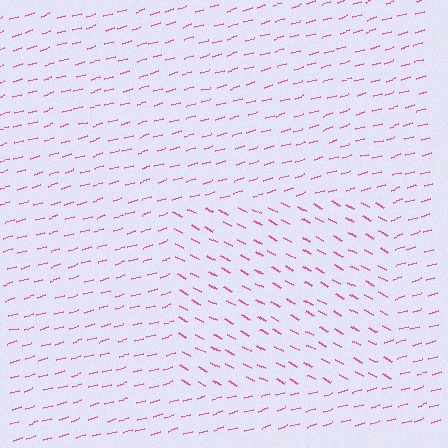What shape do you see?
I see a rectangle.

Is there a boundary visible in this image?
Yes, there is a texture boundary formed by a change in line orientation.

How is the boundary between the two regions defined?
The boundary is defined purely by a change in line orientation (approximately 45 degrees difference). All lines are the same color and thickness.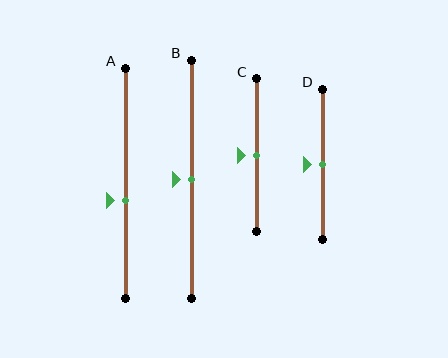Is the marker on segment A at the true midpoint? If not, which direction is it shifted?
No, the marker on segment A is shifted downward by about 7% of the segment length.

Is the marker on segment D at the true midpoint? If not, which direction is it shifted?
Yes, the marker on segment D is at the true midpoint.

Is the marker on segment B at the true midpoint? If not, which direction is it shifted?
Yes, the marker on segment B is at the true midpoint.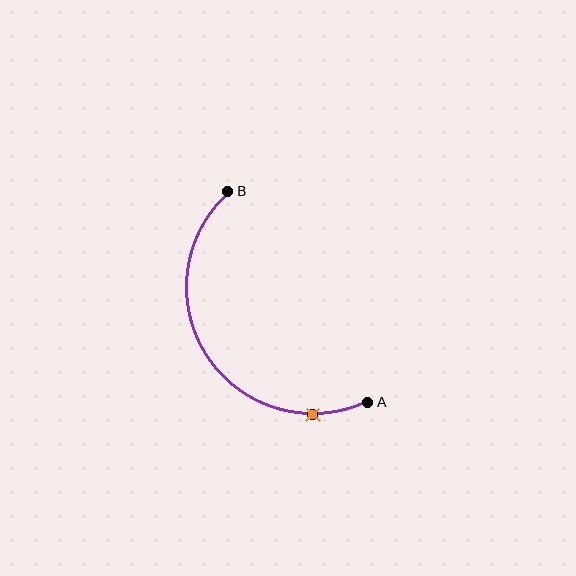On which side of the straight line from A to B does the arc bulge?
The arc bulges to the left of the straight line connecting A and B.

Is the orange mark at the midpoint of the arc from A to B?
No. The orange mark lies on the arc but is closer to endpoint A. The arc midpoint would be at the point on the curve equidistant along the arc from both A and B.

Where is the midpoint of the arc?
The arc midpoint is the point on the curve farthest from the straight line joining A and B. It sits to the left of that line.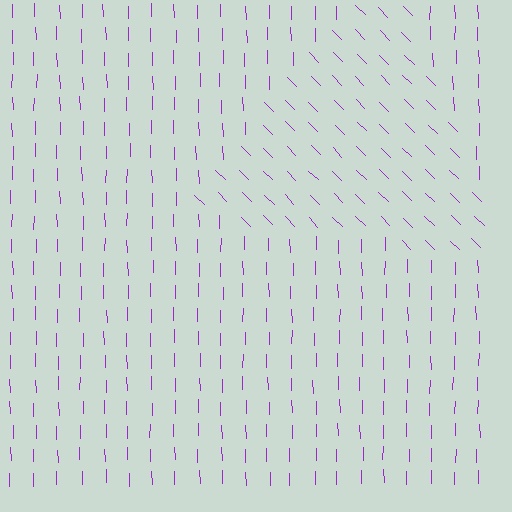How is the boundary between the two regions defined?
The boundary is defined purely by a change in line orientation (approximately 45 degrees difference). All lines are the same color and thickness.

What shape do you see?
I see a triangle.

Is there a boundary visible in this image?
Yes, there is a texture boundary formed by a change in line orientation.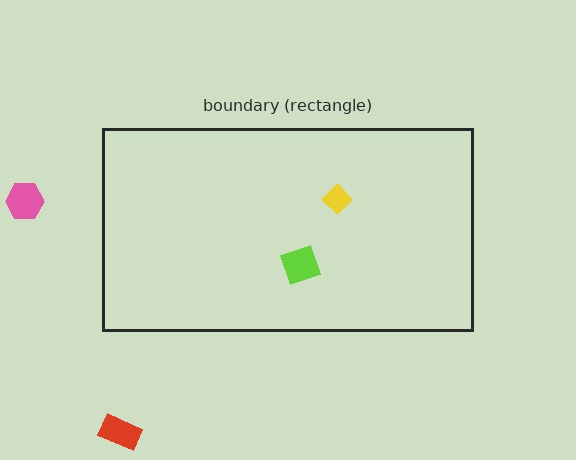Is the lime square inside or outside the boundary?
Inside.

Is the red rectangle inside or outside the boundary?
Outside.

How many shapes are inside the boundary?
2 inside, 2 outside.